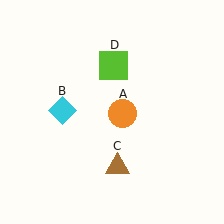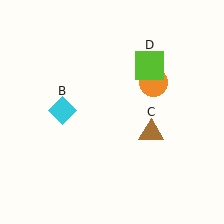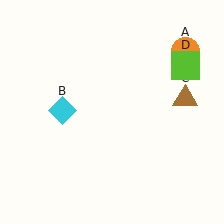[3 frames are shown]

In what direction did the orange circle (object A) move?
The orange circle (object A) moved up and to the right.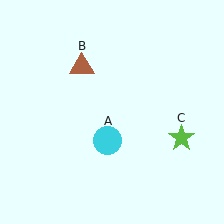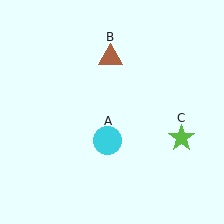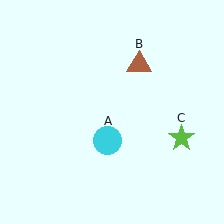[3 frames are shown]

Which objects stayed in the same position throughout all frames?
Cyan circle (object A) and lime star (object C) remained stationary.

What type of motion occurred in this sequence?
The brown triangle (object B) rotated clockwise around the center of the scene.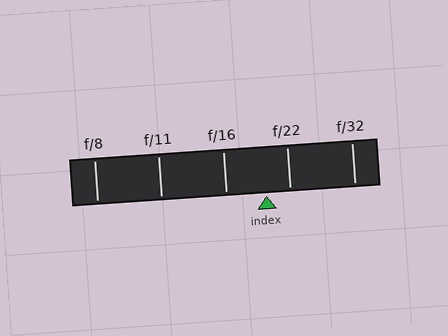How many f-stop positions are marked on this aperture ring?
There are 5 f-stop positions marked.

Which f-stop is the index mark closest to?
The index mark is closest to f/22.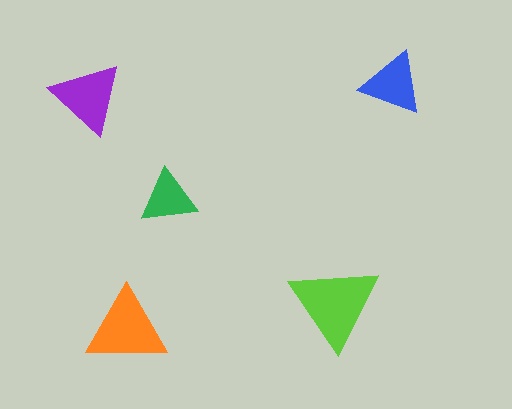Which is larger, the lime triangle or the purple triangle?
The lime one.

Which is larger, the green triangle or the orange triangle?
The orange one.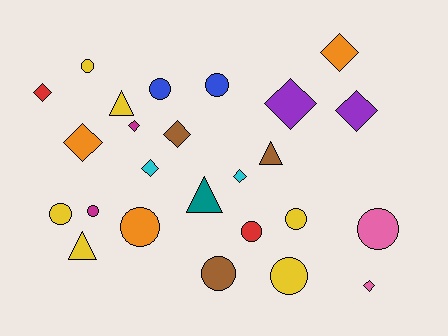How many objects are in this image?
There are 25 objects.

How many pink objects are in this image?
There are 2 pink objects.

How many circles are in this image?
There are 11 circles.